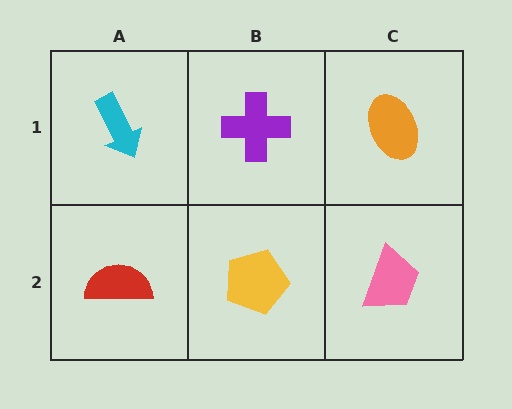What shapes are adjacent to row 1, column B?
A yellow pentagon (row 2, column B), a cyan arrow (row 1, column A), an orange ellipse (row 1, column C).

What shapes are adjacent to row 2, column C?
An orange ellipse (row 1, column C), a yellow pentagon (row 2, column B).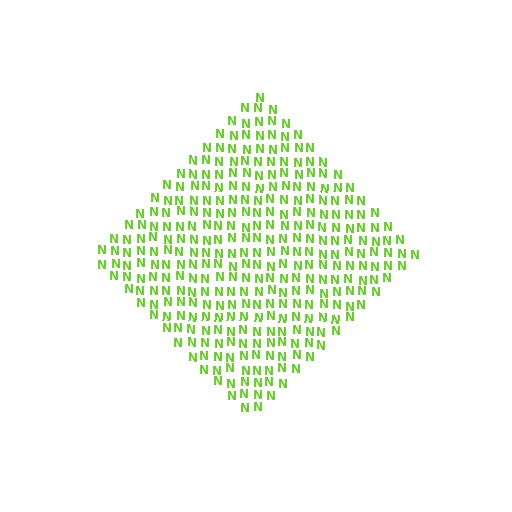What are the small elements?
The small elements are letter N's.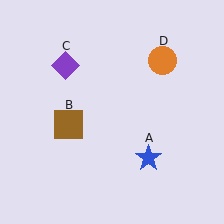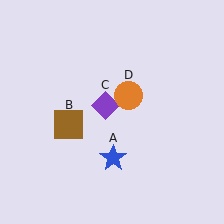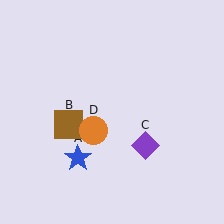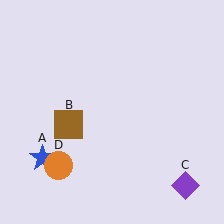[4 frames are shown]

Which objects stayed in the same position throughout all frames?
Brown square (object B) remained stationary.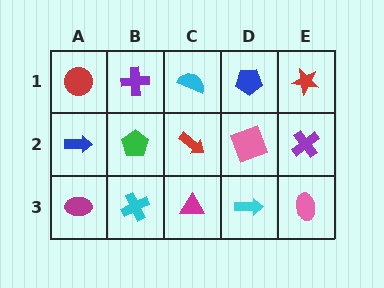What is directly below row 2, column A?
A magenta ellipse.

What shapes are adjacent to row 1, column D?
A pink square (row 2, column D), a cyan semicircle (row 1, column C), a red star (row 1, column E).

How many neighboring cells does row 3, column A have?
2.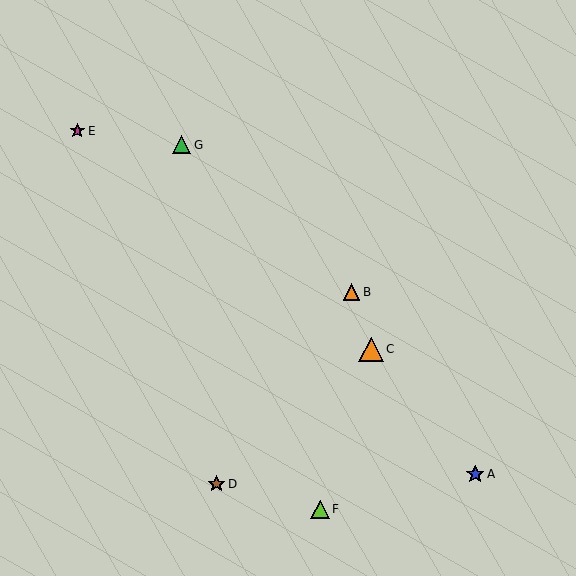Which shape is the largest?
The orange triangle (labeled C) is the largest.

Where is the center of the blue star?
The center of the blue star is at (475, 474).